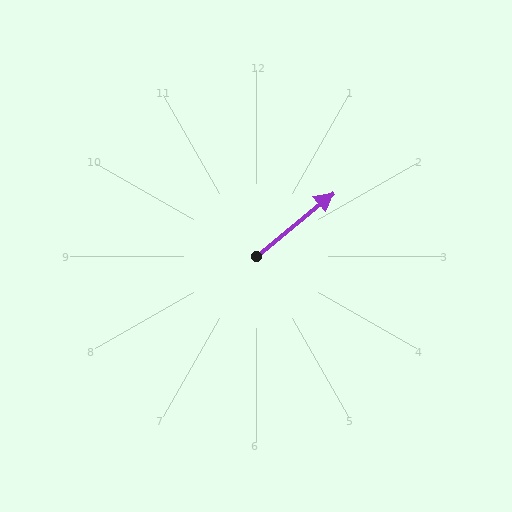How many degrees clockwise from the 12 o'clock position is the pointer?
Approximately 50 degrees.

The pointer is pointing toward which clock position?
Roughly 2 o'clock.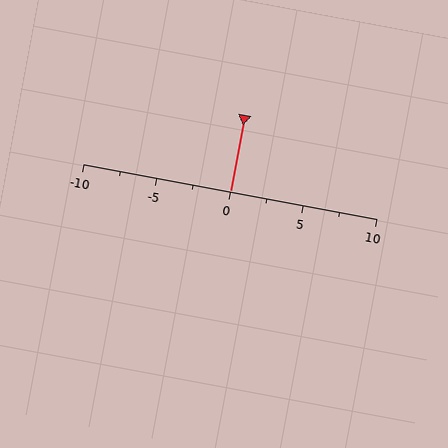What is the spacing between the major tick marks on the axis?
The major ticks are spaced 5 apart.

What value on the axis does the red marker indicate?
The marker indicates approximately 0.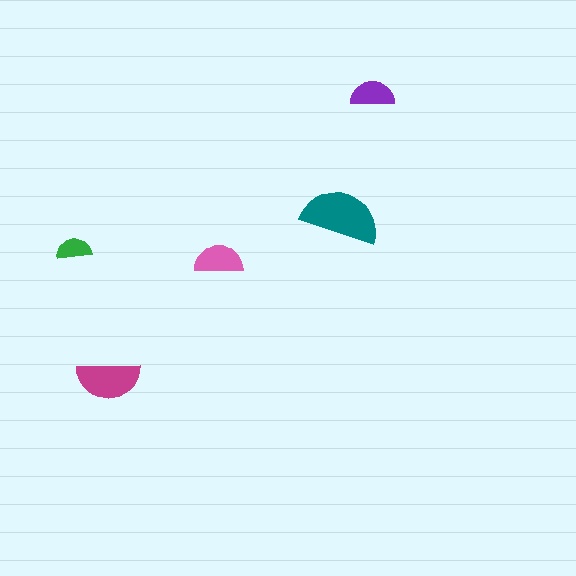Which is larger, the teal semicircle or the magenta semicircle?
The teal one.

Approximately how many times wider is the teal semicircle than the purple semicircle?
About 2 times wider.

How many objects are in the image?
There are 5 objects in the image.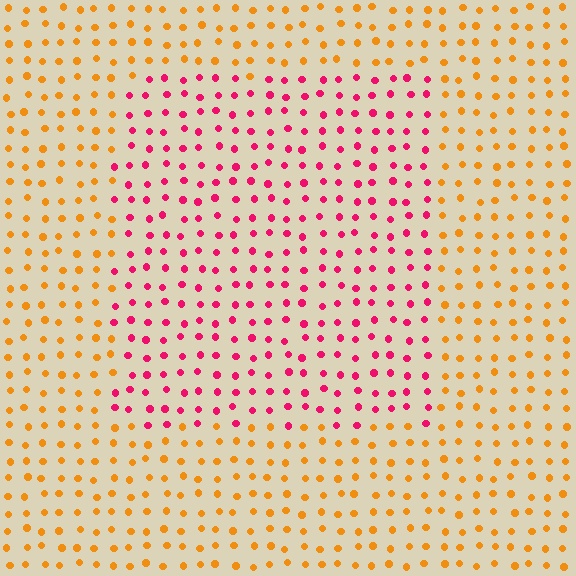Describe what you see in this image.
The image is filled with small orange elements in a uniform arrangement. A rectangle-shaped region is visible where the elements are tinted to a slightly different hue, forming a subtle color boundary.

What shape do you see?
I see a rectangle.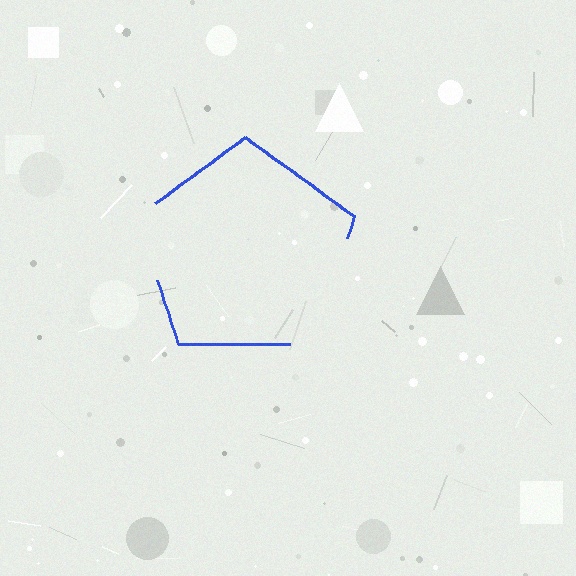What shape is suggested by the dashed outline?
The dashed outline suggests a pentagon.